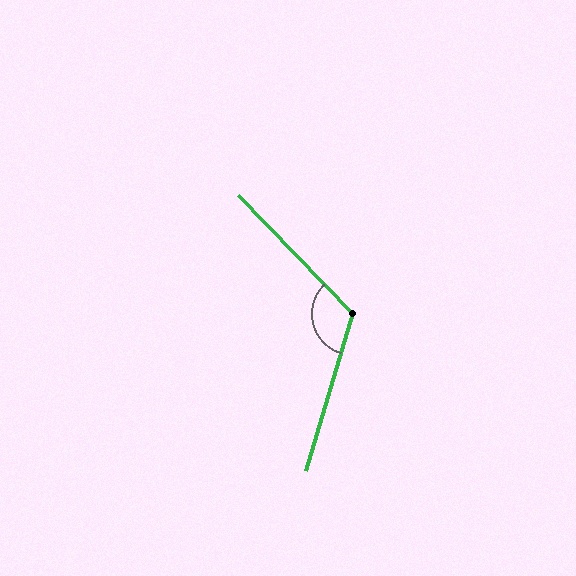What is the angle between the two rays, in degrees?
Approximately 119 degrees.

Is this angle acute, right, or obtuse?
It is obtuse.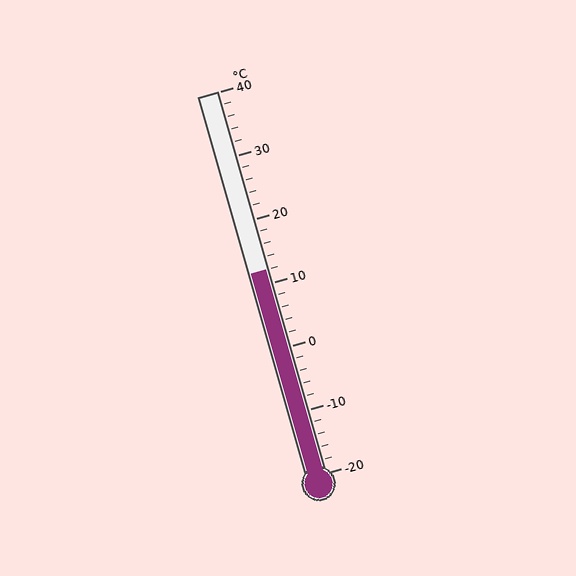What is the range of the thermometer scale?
The thermometer scale ranges from -20°C to 40°C.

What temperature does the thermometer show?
The thermometer shows approximately 12°C.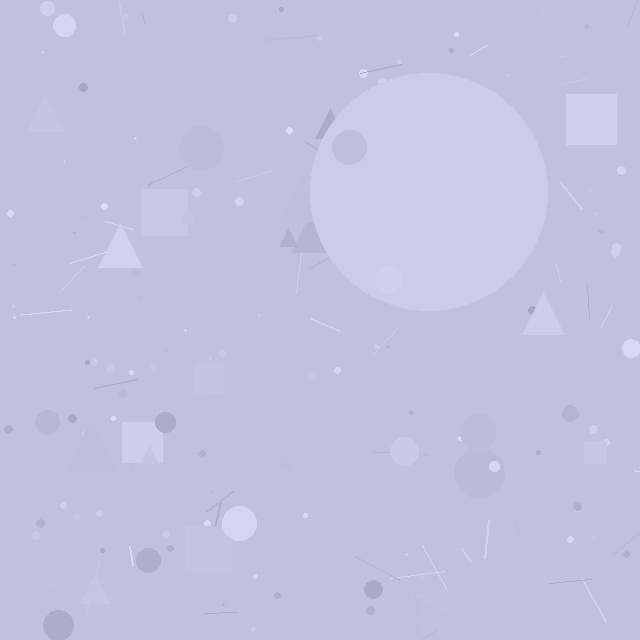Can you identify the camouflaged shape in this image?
The camouflaged shape is a circle.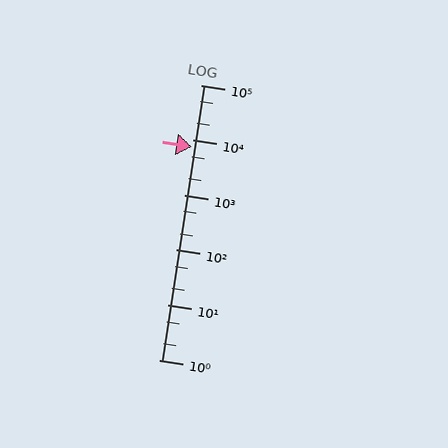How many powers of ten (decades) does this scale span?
The scale spans 5 decades, from 1 to 100000.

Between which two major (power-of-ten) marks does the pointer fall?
The pointer is between 1000 and 10000.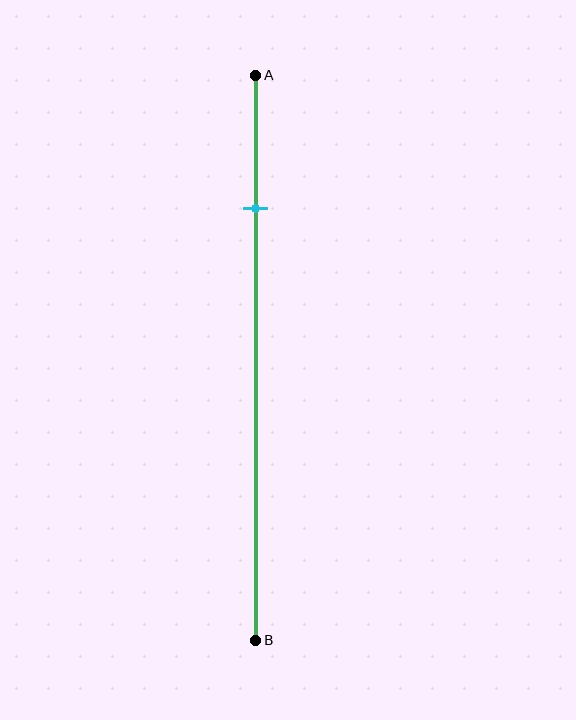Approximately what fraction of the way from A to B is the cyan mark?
The cyan mark is approximately 25% of the way from A to B.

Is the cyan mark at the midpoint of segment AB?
No, the mark is at about 25% from A, not at the 50% midpoint.